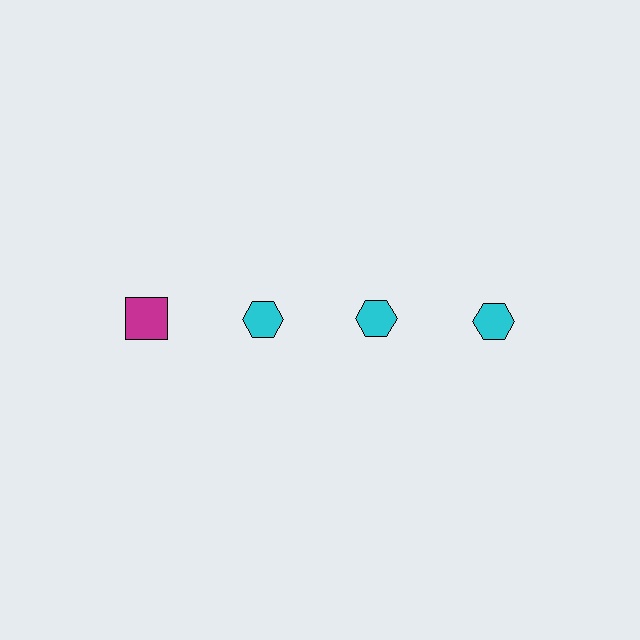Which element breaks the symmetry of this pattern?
The magenta square in the top row, leftmost column breaks the symmetry. All other shapes are cyan hexagons.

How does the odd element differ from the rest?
It differs in both color (magenta instead of cyan) and shape (square instead of hexagon).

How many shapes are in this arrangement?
There are 4 shapes arranged in a grid pattern.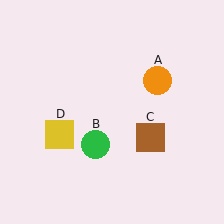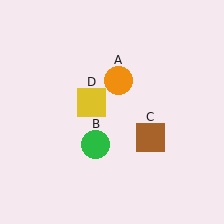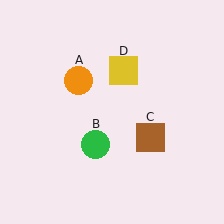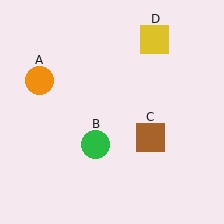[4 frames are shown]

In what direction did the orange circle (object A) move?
The orange circle (object A) moved left.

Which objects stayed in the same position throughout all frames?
Green circle (object B) and brown square (object C) remained stationary.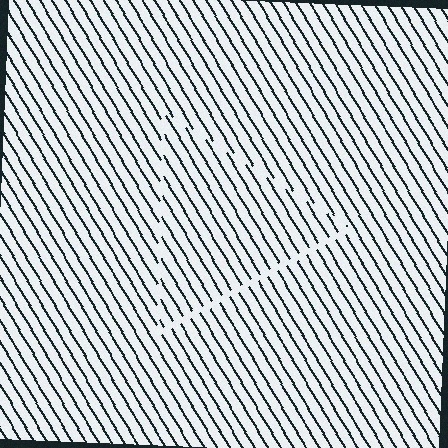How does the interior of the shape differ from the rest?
The interior of the shape contains the same grating, shifted by half a period — the contour is defined by the phase discontinuity where line-ends from the inner and outer gratings abut.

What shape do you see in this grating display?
An illusory triangle. The interior of the shape contains the same grating, shifted by half a period — the contour is defined by the phase discontinuity where line-ends from the inner and outer gratings abut.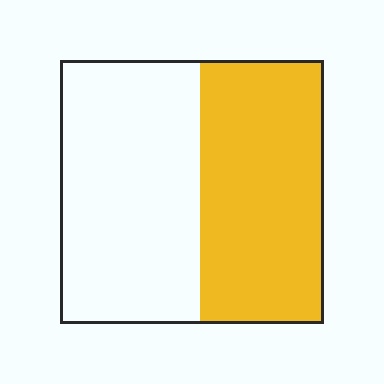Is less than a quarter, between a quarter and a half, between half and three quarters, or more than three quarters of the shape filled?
Between a quarter and a half.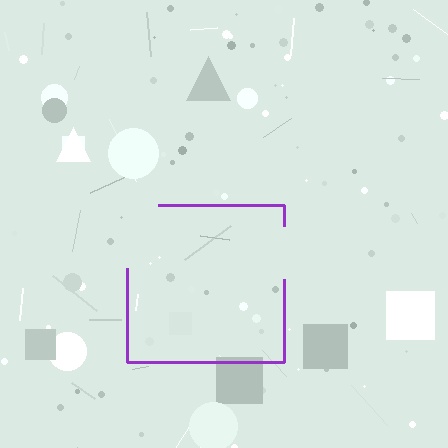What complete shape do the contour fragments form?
The contour fragments form a square.